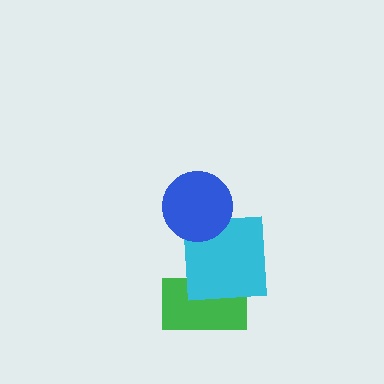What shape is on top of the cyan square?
The blue circle is on top of the cyan square.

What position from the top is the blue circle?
The blue circle is 1st from the top.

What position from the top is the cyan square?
The cyan square is 2nd from the top.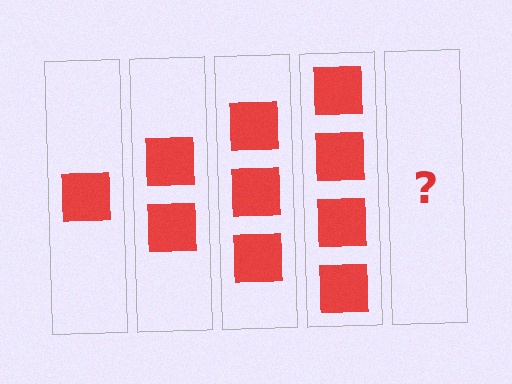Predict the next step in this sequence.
The next step is 5 squares.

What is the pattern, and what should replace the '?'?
The pattern is that each step adds one more square. The '?' should be 5 squares.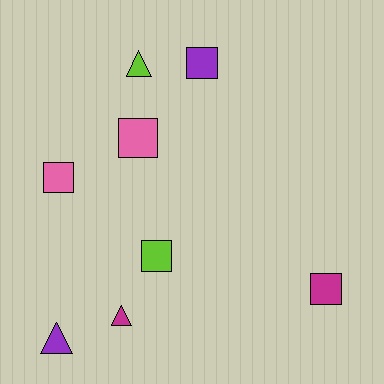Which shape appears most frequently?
Square, with 5 objects.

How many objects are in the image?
There are 8 objects.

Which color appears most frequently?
Lime, with 2 objects.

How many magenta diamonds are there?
There are no magenta diamonds.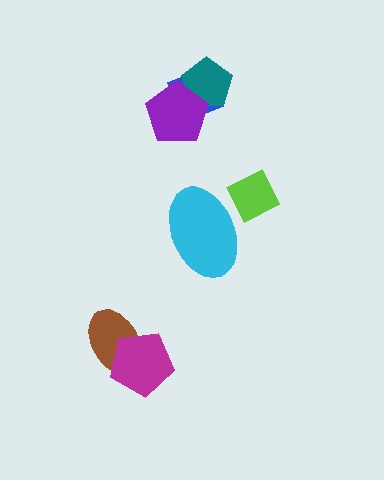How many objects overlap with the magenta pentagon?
1 object overlaps with the magenta pentagon.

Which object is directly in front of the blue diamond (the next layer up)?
The teal pentagon is directly in front of the blue diamond.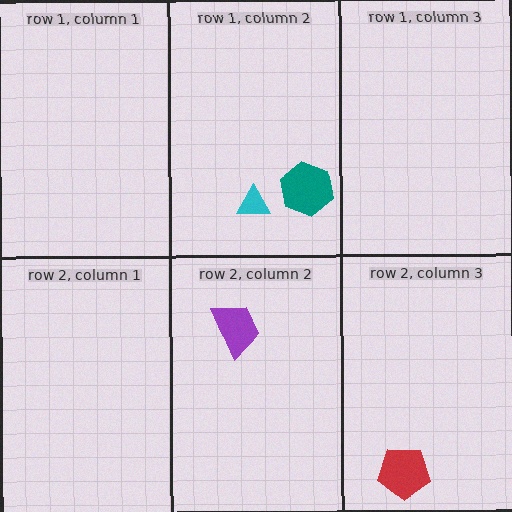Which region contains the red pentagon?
The row 2, column 3 region.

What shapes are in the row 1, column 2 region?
The cyan triangle, the teal hexagon.